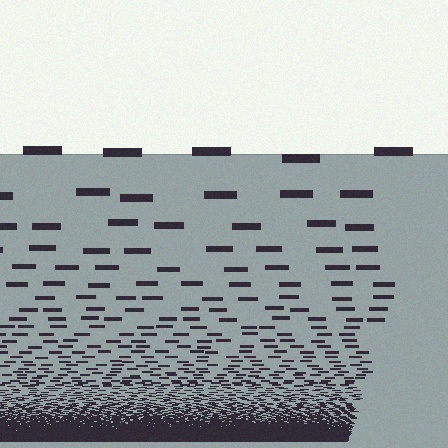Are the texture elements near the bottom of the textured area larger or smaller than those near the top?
Smaller. The gradient is inverted — elements near the bottom are smaller and denser.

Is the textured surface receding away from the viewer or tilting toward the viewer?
The surface appears to tilt toward the viewer. Texture elements get larger and sparser toward the top.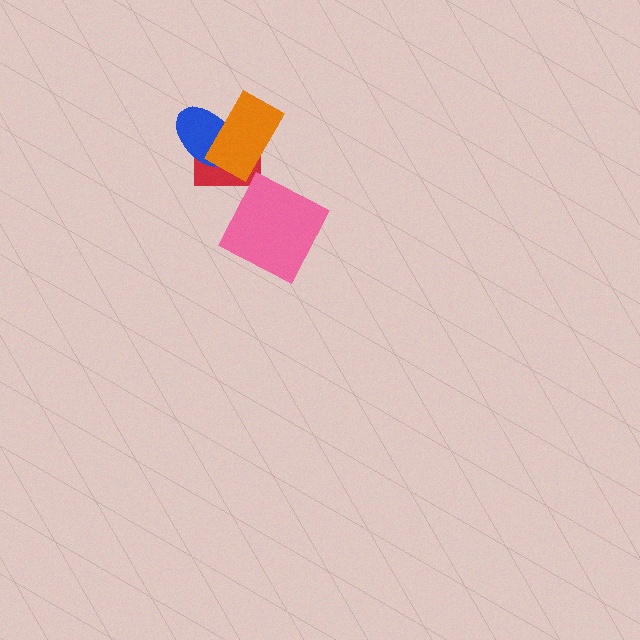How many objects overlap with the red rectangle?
2 objects overlap with the red rectangle.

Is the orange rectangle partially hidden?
No, no other shape covers it.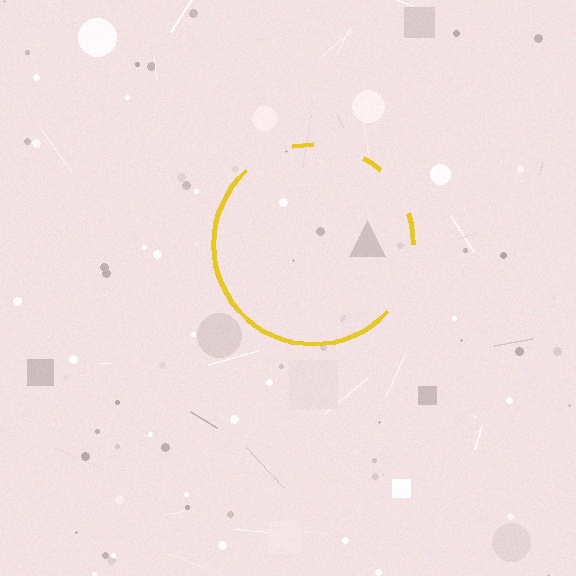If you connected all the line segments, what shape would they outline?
They would outline a circle.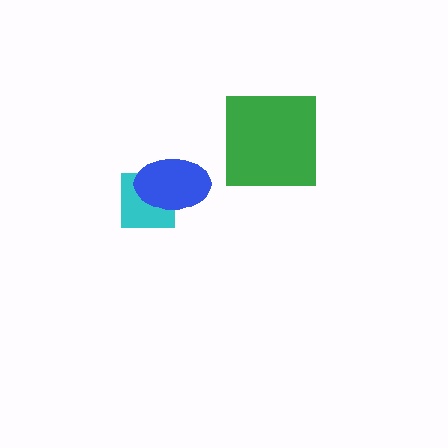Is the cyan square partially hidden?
Yes, it is partially covered by another shape.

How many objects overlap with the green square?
0 objects overlap with the green square.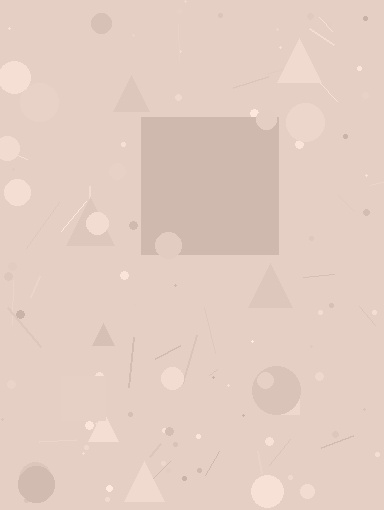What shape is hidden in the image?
A square is hidden in the image.